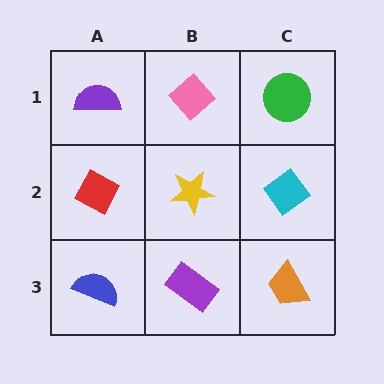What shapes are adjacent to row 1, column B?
A yellow star (row 2, column B), a purple semicircle (row 1, column A), a green circle (row 1, column C).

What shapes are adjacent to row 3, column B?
A yellow star (row 2, column B), a blue semicircle (row 3, column A), an orange trapezoid (row 3, column C).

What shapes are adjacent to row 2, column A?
A purple semicircle (row 1, column A), a blue semicircle (row 3, column A), a yellow star (row 2, column B).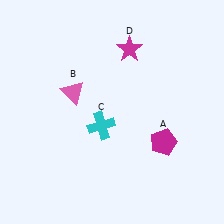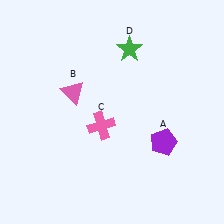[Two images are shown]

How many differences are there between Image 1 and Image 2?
There are 3 differences between the two images.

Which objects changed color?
A changed from magenta to purple. C changed from cyan to pink. D changed from magenta to green.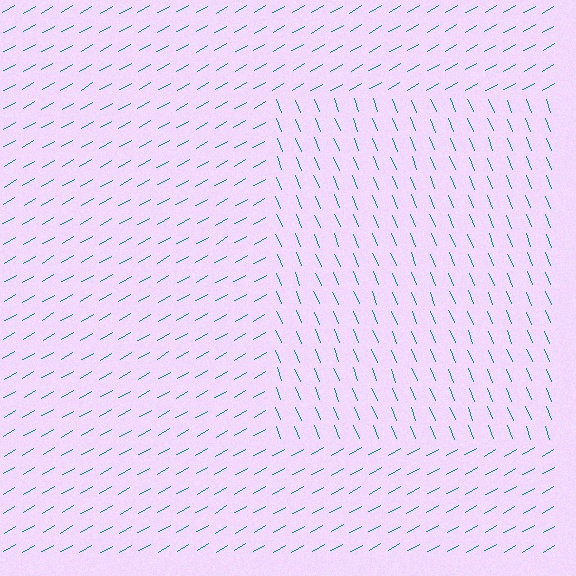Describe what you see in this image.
The image is filled with small teal line segments. A rectangle region in the image has lines oriented differently from the surrounding lines, creating a visible texture boundary.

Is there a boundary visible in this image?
Yes, there is a texture boundary formed by a change in line orientation.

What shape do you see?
I see a rectangle.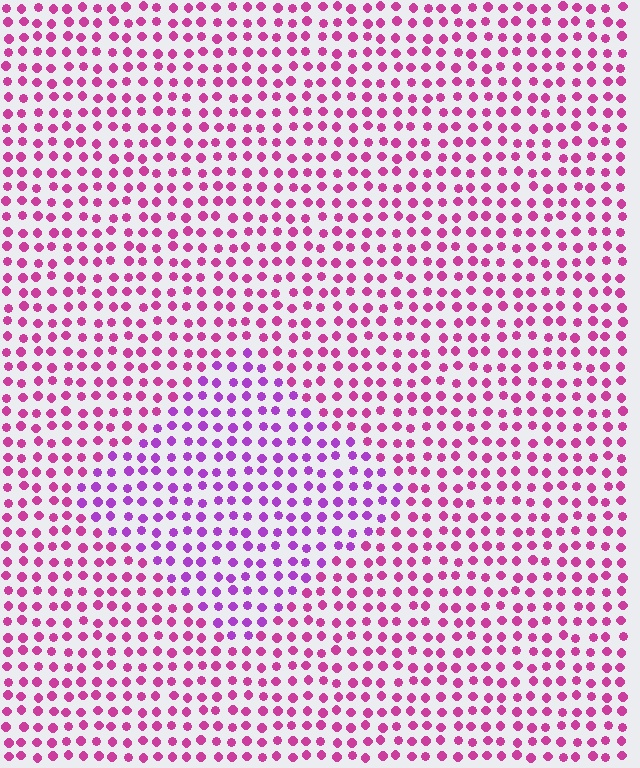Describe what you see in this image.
The image is filled with small magenta elements in a uniform arrangement. A diamond-shaped region is visible where the elements are tinted to a slightly different hue, forming a subtle color boundary.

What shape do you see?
I see a diamond.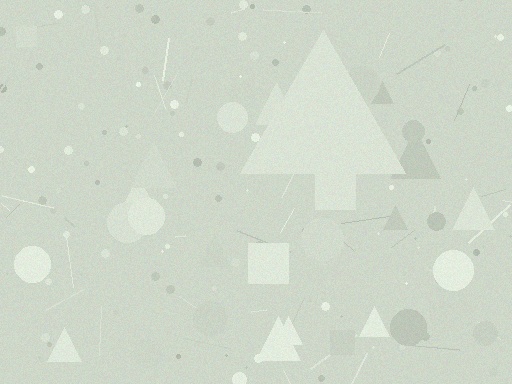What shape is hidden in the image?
A triangle is hidden in the image.